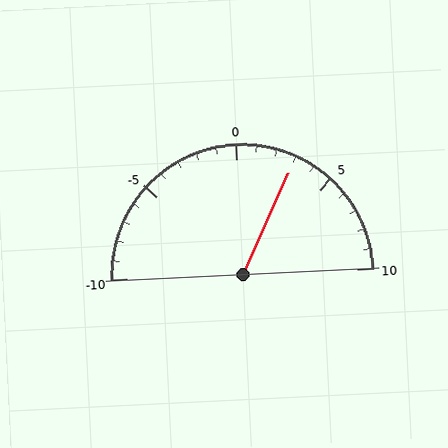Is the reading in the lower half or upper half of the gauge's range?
The reading is in the upper half of the range (-10 to 10).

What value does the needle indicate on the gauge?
The needle indicates approximately 3.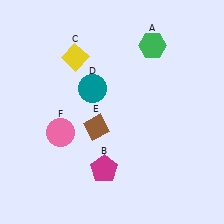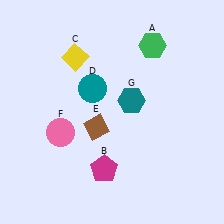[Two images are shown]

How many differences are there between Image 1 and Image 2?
There is 1 difference between the two images.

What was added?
A teal hexagon (G) was added in Image 2.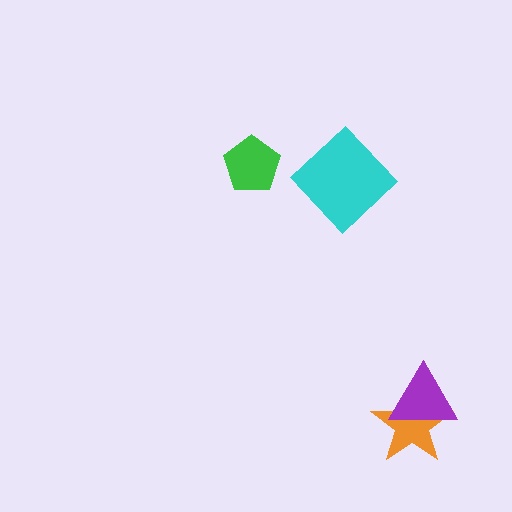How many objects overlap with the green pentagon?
0 objects overlap with the green pentagon.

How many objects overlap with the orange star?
1 object overlaps with the orange star.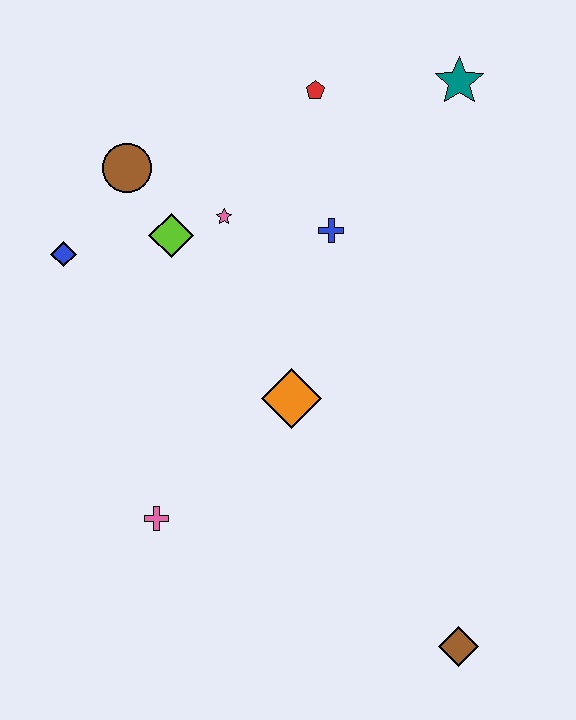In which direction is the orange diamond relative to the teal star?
The orange diamond is below the teal star.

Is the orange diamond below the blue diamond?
Yes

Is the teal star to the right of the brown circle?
Yes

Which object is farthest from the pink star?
The brown diamond is farthest from the pink star.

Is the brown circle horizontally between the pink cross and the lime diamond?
No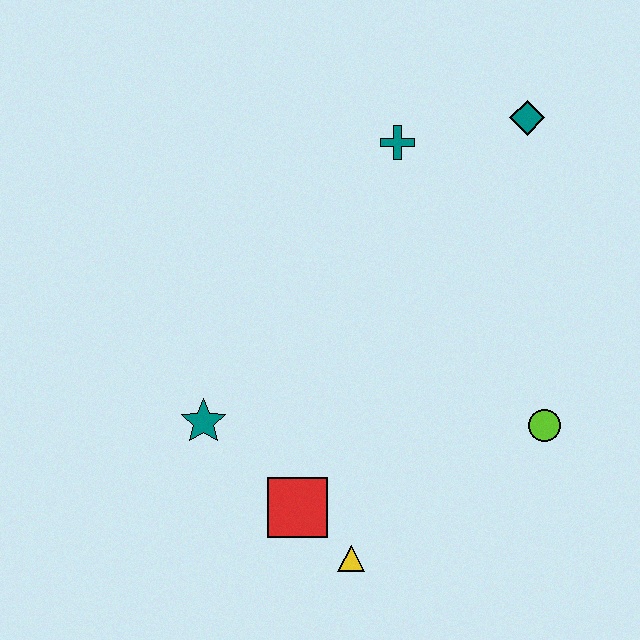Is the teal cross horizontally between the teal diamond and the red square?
Yes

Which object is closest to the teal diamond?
The teal cross is closest to the teal diamond.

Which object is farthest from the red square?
The teal diamond is farthest from the red square.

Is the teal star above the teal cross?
No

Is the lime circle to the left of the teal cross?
No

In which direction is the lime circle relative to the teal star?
The lime circle is to the right of the teal star.